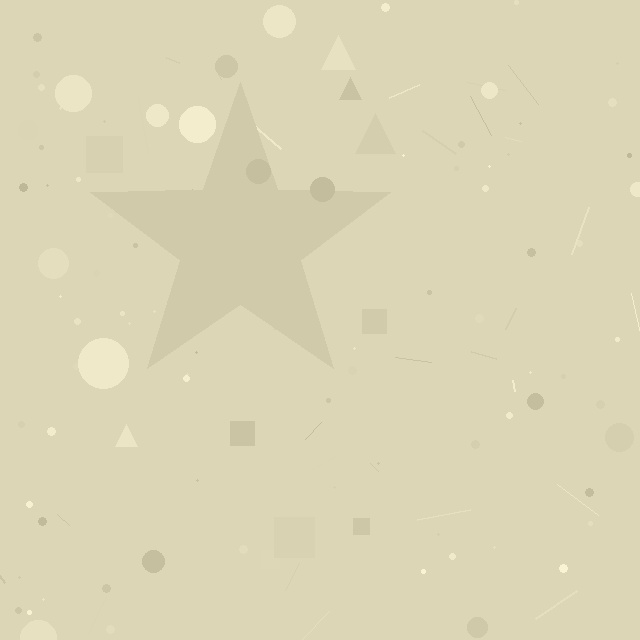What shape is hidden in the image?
A star is hidden in the image.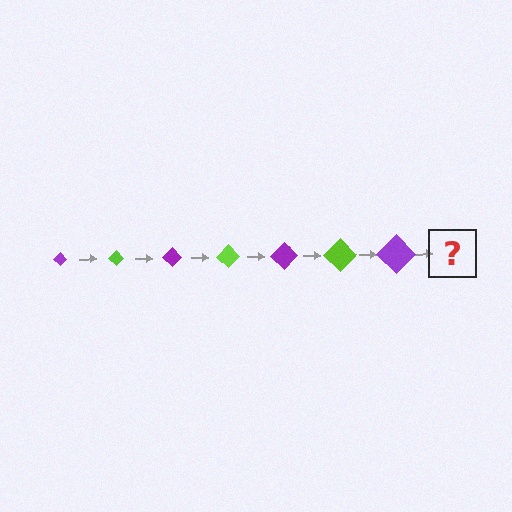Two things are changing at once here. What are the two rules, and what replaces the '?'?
The two rules are that the diamond grows larger each step and the color cycles through purple and lime. The '?' should be a lime diamond, larger than the previous one.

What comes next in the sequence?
The next element should be a lime diamond, larger than the previous one.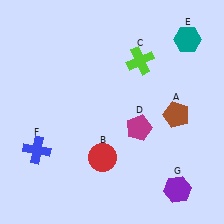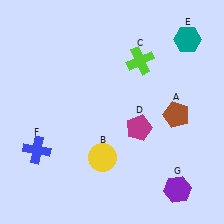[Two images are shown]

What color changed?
The circle (B) changed from red in Image 1 to yellow in Image 2.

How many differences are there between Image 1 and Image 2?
There is 1 difference between the two images.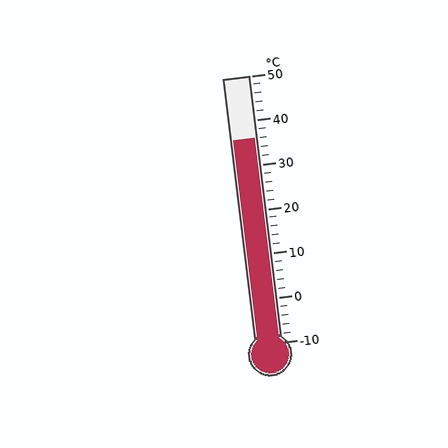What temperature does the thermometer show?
The thermometer shows approximately 36°C.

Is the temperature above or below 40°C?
The temperature is below 40°C.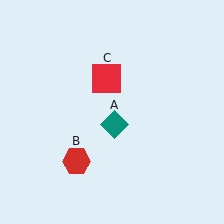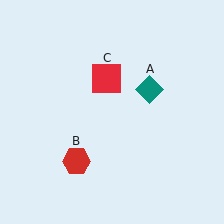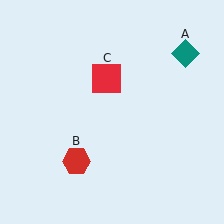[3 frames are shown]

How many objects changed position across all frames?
1 object changed position: teal diamond (object A).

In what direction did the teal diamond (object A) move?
The teal diamond (object A) moved up and to the right.